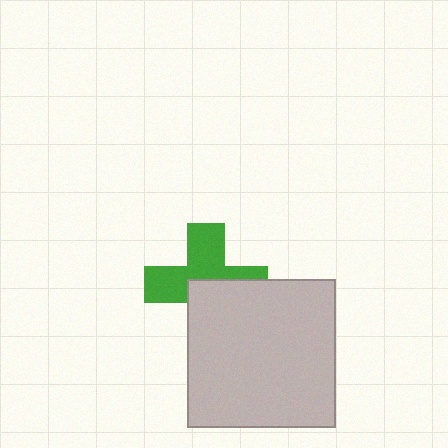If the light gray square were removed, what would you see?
You would see the complete green cross.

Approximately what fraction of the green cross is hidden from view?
Roughly 44% of the green cross is hidden behind the light gray square.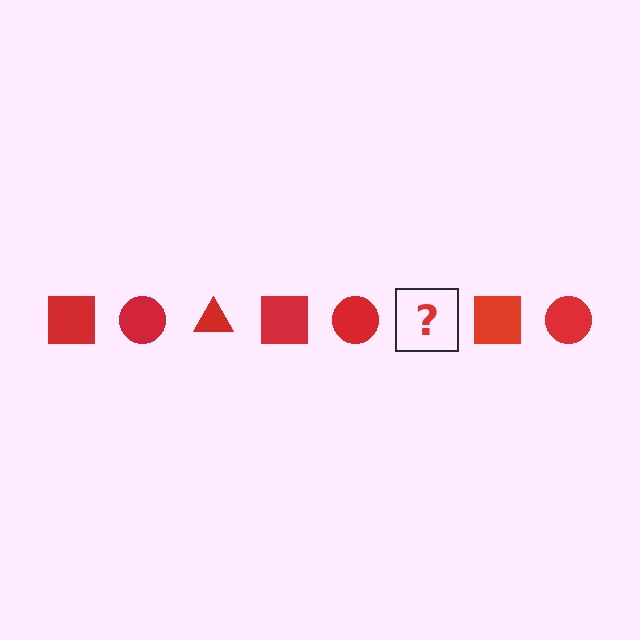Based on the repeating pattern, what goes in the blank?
The blank should be a red triangle.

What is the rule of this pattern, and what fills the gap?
The rule is that the pattern cycles through square, circle, triangle shapes in red. The gap should be filled with a red triangle.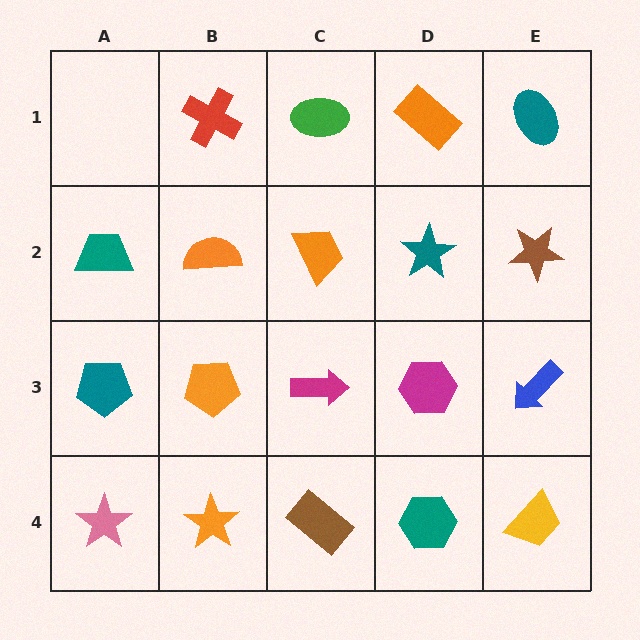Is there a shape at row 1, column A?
No, that cell is empty.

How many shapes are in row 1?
4 shapes.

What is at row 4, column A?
A pink star.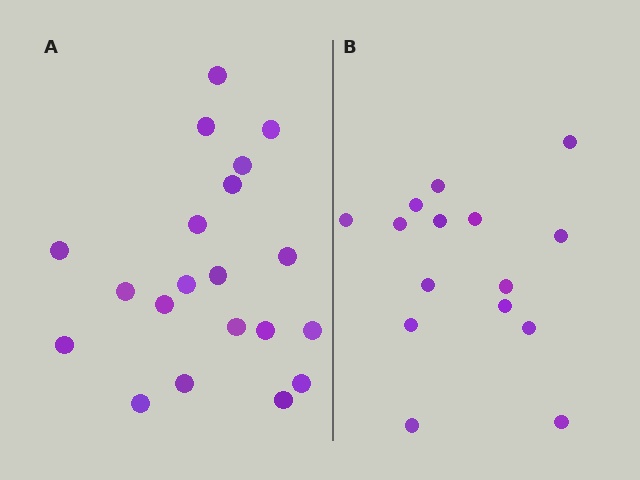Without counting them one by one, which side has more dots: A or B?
Region A (the left region) has more dots.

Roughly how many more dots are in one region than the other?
Region A has about 5 more dots than region B.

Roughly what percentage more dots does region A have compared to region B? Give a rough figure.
About 35% more.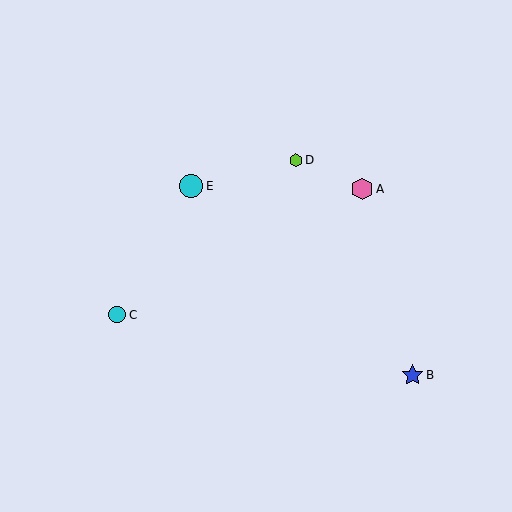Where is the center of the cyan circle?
The center of the cyan circle is at (117, 315).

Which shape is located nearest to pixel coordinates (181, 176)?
The cyan circle (labeled E) at (191, 186) is nearest to that location.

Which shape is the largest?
The cyan circle (labeled E) is the largest.